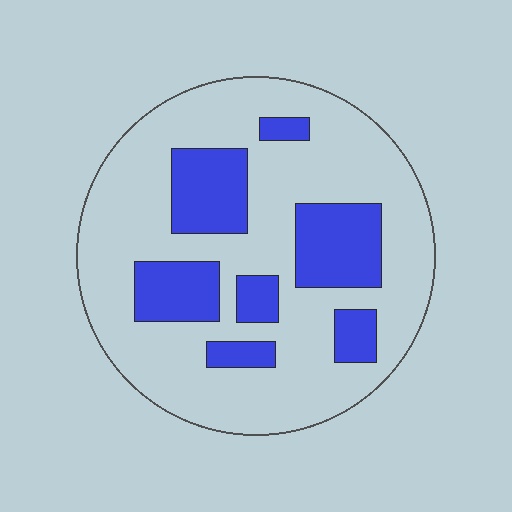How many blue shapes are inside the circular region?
7.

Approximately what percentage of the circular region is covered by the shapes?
Approximately 25%.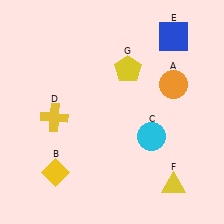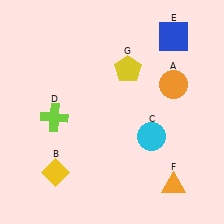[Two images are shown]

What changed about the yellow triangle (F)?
In Image 1, F is yellow. In Image 2, it changed to orange.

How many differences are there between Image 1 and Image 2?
There are 2 differences between the two images.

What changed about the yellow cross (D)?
In Image 1, D is yellow. In Image 2, it changed to lime.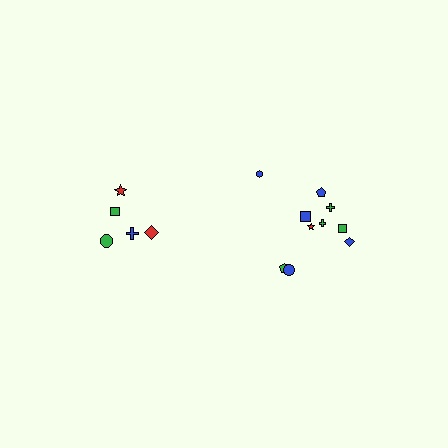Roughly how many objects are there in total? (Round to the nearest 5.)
Roughly 15 objects in total.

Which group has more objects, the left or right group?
The right group.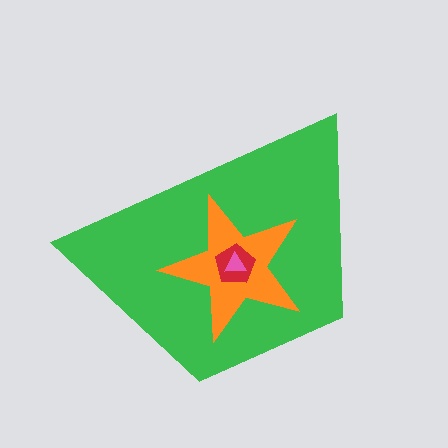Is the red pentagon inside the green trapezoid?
Yes.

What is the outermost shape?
The green trapezoid.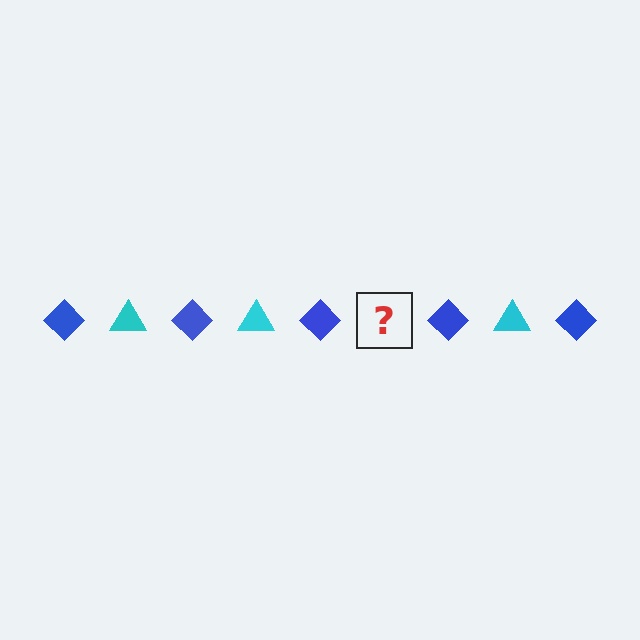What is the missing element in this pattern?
The missing element is a cyan triangle.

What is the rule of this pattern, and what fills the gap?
The rule is that the pattern alternates between blue diamond and cyan triangle. The gap should be filled with a cyan triangle.